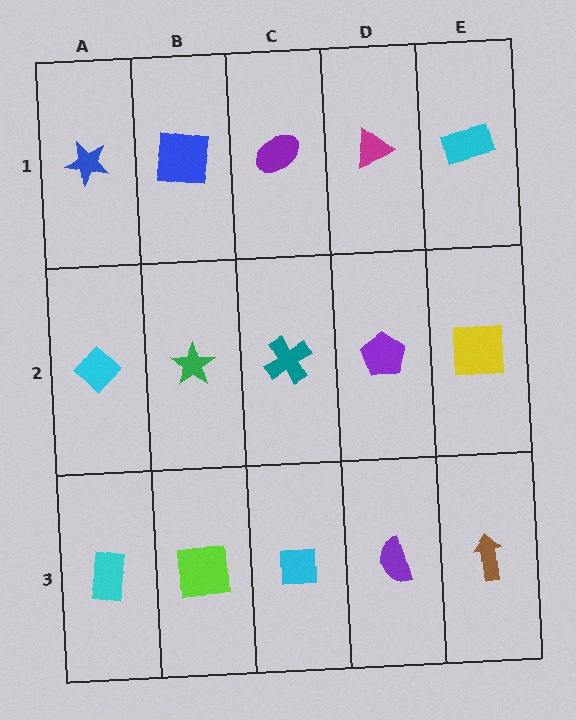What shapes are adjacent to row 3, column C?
A teal cross (row 2, column C), a lime square (row 3, column B), a purple semicircle (row 3, column D).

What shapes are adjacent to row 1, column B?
A green star (row 2, column B), a blue star (row 1, column A), a purple ellipse (row 1, column C).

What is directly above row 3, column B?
A green star.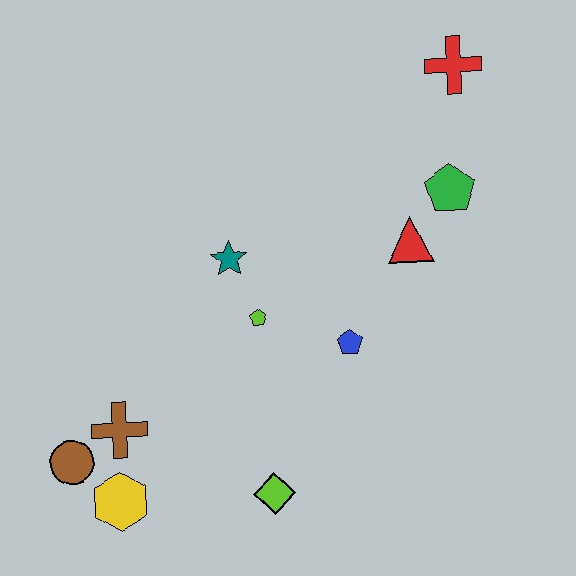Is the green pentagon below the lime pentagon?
No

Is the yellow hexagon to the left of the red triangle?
Yes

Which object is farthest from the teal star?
The red cross is farthest from the teal star.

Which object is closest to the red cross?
The green pentagon is closest to the red cross.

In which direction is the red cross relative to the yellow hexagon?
The red cross is above the yellow hexagon.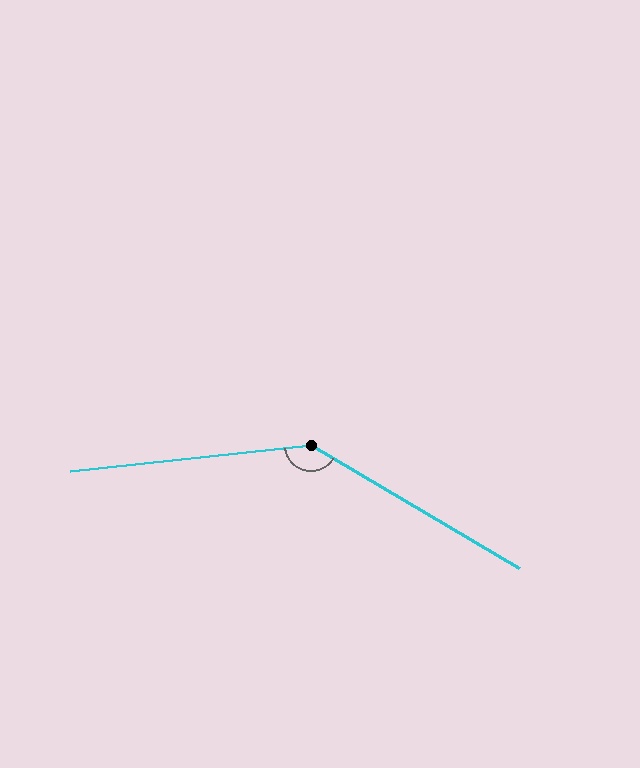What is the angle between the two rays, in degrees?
Approximately 143 degrees.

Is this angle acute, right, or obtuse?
It is obtuse.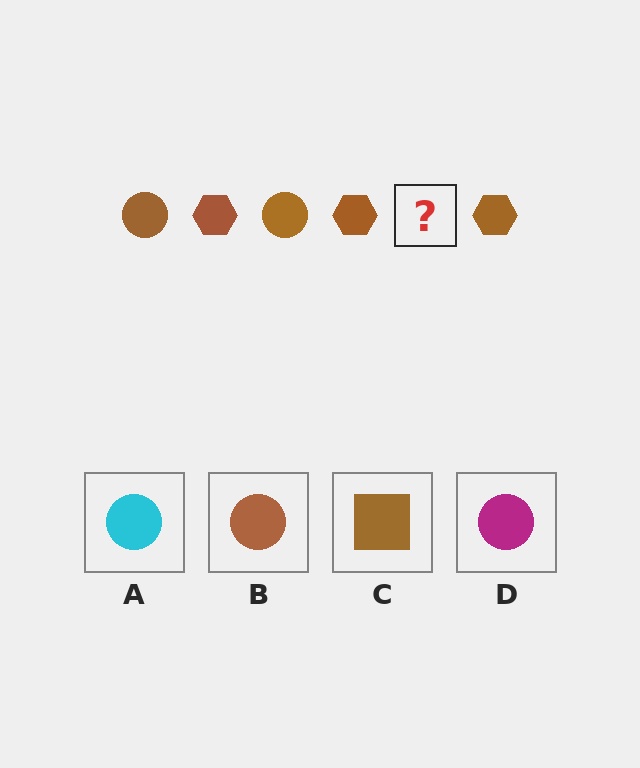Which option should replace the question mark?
Option B.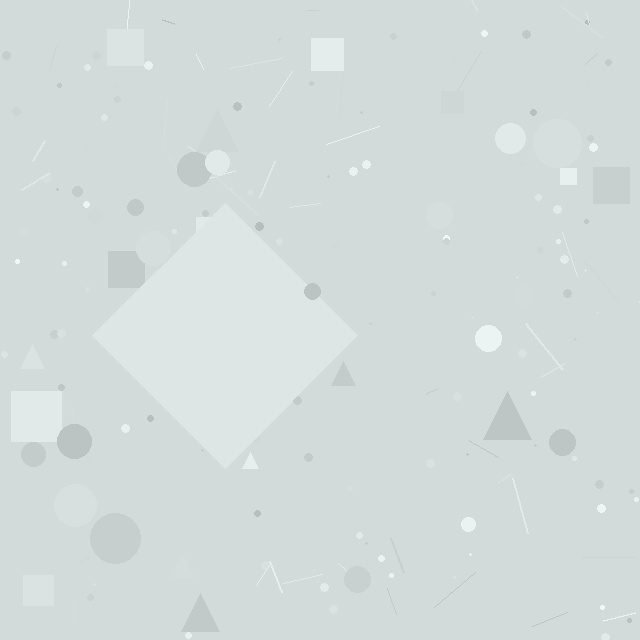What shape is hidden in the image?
A diamond is hidden in the image.